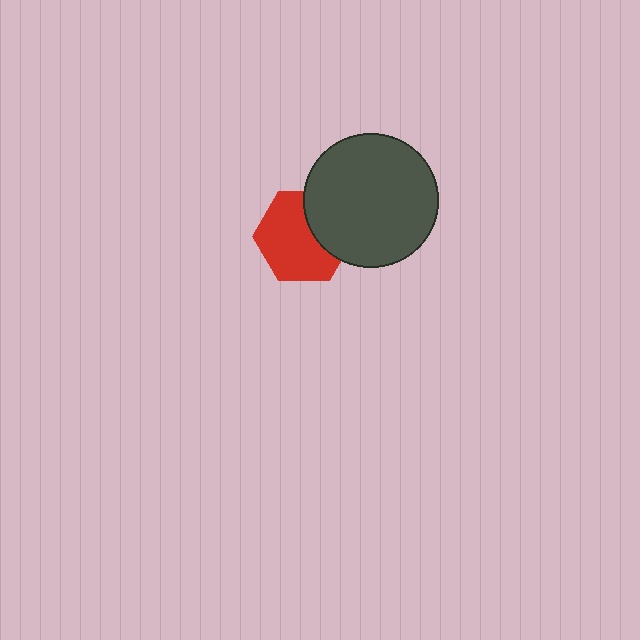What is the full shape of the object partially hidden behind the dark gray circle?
The partially hidden object is a red hexagon.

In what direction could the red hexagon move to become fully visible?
The red hexagon could move left. That would shift it out from behind the dark gray circle entirely.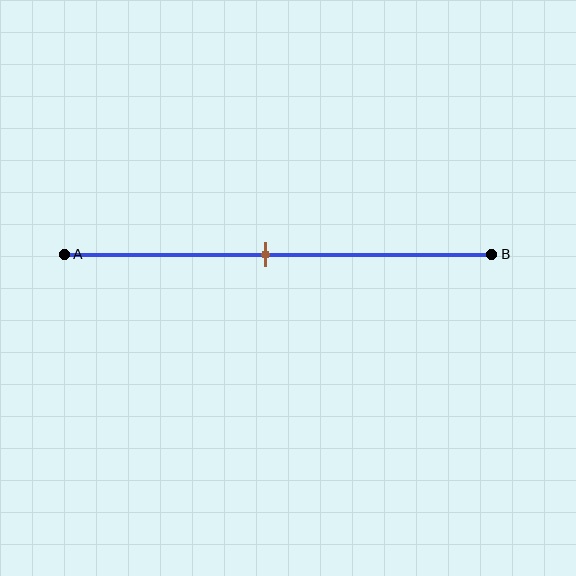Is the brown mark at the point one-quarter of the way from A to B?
No, the mark is at about 45% from A, not at the 25% one-quarter point.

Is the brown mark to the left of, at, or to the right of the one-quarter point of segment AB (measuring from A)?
The brown mark is to the right of the one-quarter point of segment AB.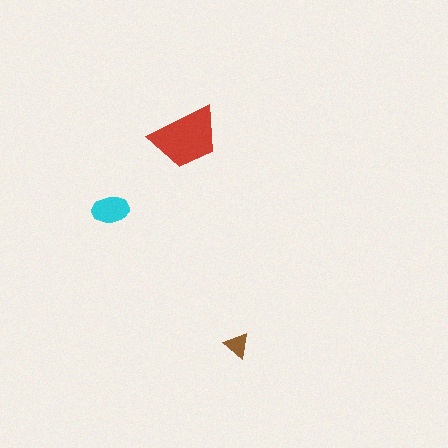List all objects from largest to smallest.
The red trapezoid, the cyan ellipse, the brown triangle.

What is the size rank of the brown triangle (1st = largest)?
3rd.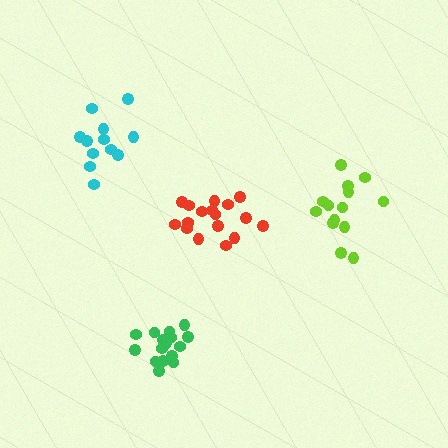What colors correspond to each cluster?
The clusters are colored: red, lime, green, cyan.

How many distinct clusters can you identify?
There are 4 distinct clusters.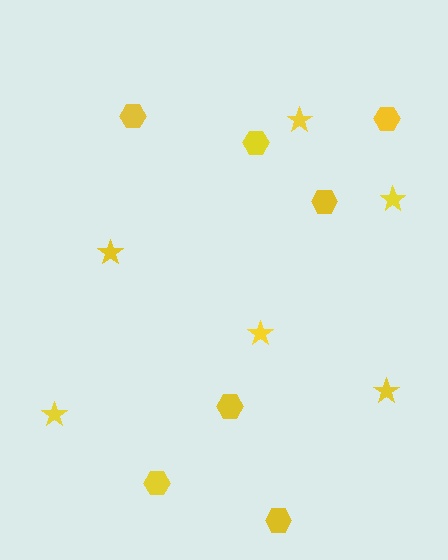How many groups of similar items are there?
There are 2 groups: one group of stars (6) and one group of hexagons (7).